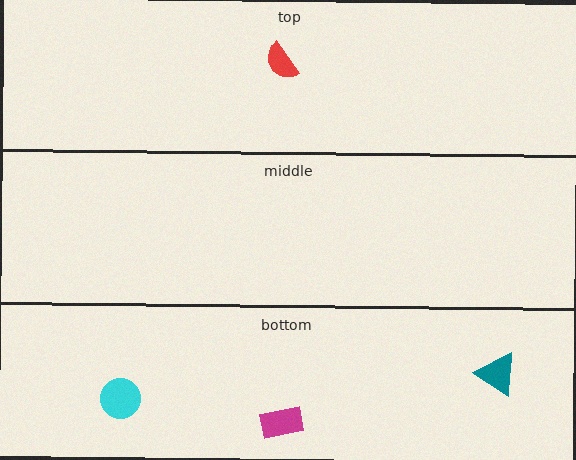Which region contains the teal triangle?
The bottom region.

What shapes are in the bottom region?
The teal triangle, the cyan circle, the magenta rectangle.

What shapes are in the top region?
The red semicircle.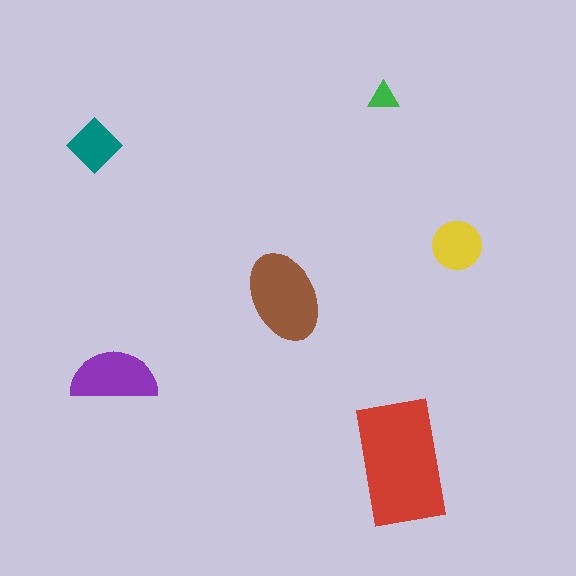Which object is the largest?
The red rectangle.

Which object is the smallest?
The green triangle.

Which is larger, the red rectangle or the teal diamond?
The red rectangle.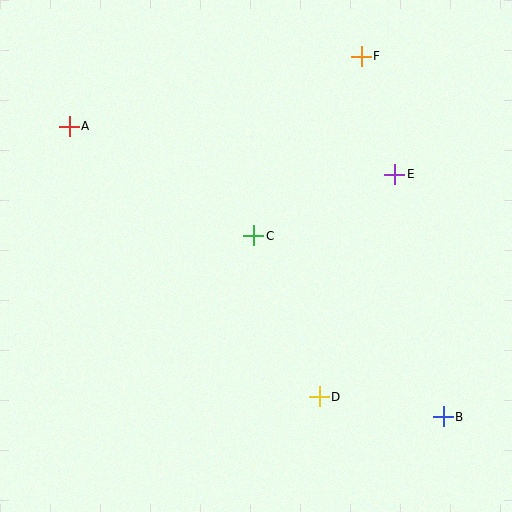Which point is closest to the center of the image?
Point C at (254, 236) is closest to the center.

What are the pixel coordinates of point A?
Point A is at (69, 126).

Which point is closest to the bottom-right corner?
Point B is closest to the bottom-right corner.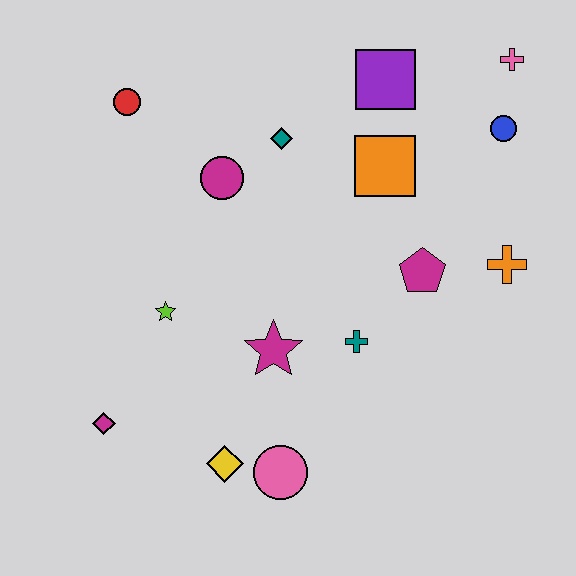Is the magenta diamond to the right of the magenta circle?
No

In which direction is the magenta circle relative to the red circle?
The magenta circle is to the right of the red circle.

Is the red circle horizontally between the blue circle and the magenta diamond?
Yes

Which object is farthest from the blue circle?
The magenta diamond is farthest from the blue circle.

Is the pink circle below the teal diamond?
Yes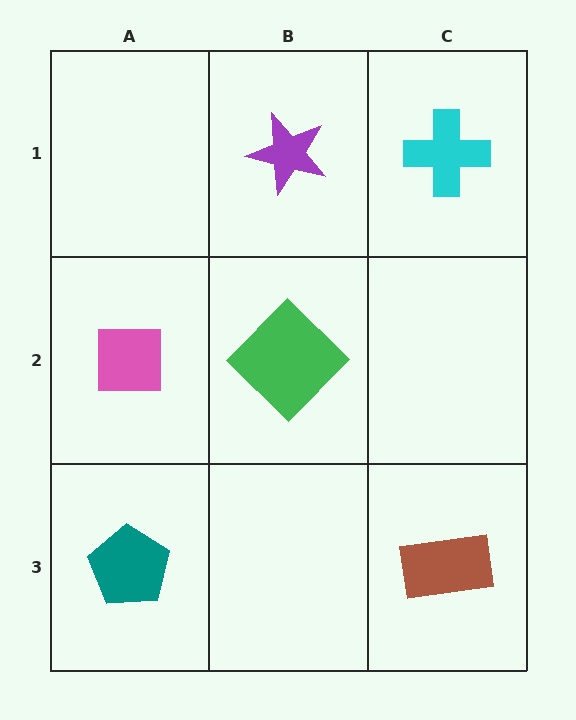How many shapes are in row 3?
2 shapes.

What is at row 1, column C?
A cyan cross.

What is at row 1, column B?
A purple star.